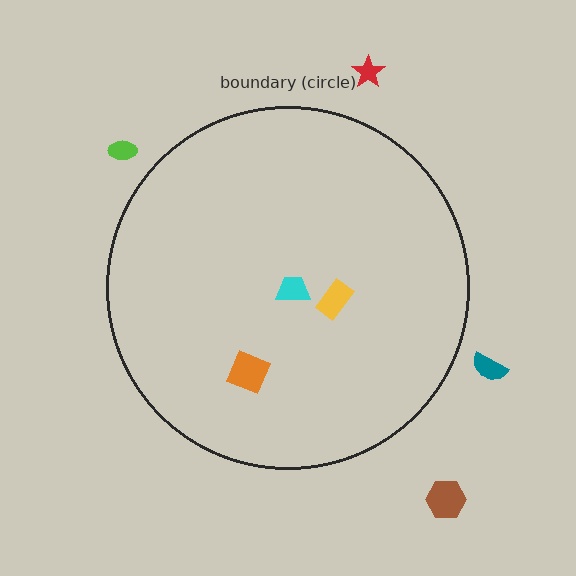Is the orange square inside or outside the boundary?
Inside.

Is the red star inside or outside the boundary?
Outside.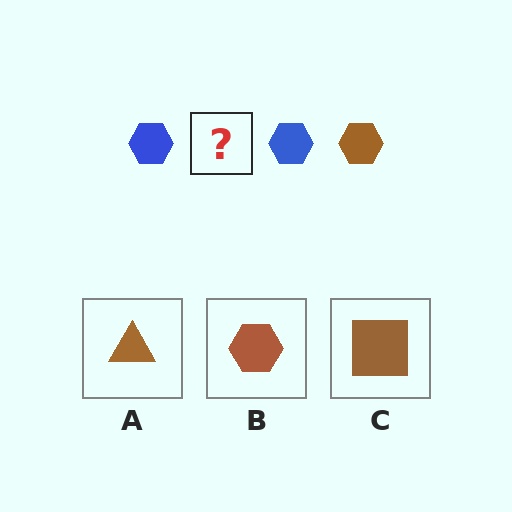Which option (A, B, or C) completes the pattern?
B.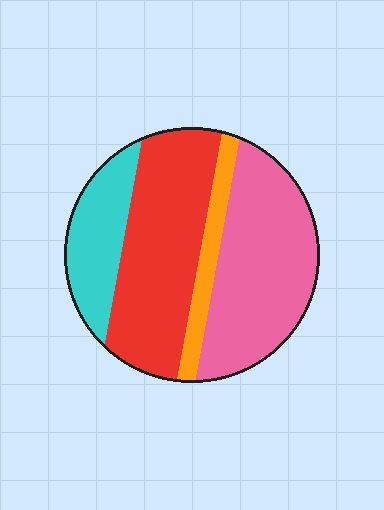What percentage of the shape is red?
Red takes up about three eighths (3/8) of the shape.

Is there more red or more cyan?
Red.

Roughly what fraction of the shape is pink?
Pink takes up about three eighths (3/8) of the shape.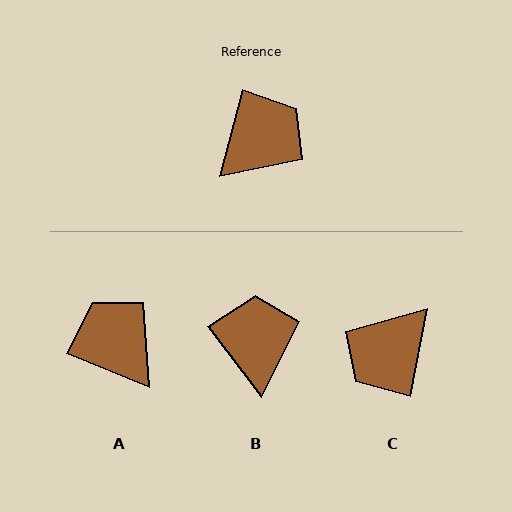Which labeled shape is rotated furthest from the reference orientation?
C, about 176 degrees away.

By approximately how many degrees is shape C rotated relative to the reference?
Approximately 176 degrees clockwise.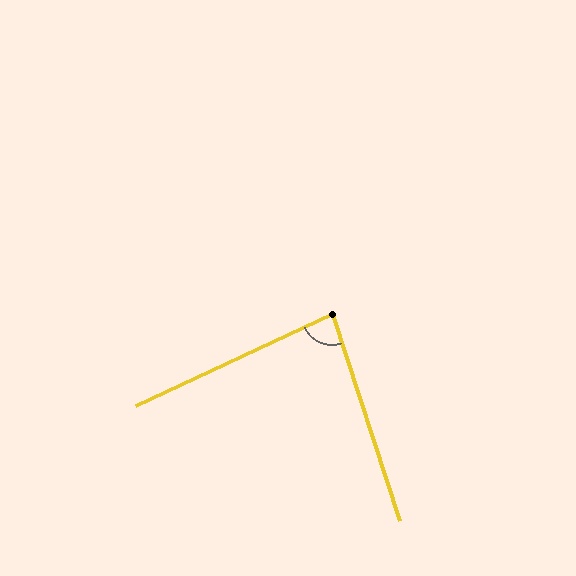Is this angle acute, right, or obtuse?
It is acute.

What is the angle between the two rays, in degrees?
Approximately 83 degrees.